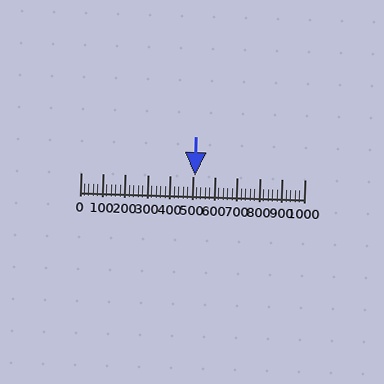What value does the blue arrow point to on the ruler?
The blue arrow points to approximately 511.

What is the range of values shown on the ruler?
The ruler shows values from 0 to 1000.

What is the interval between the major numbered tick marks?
The major tick marks are spaced 100 units apart.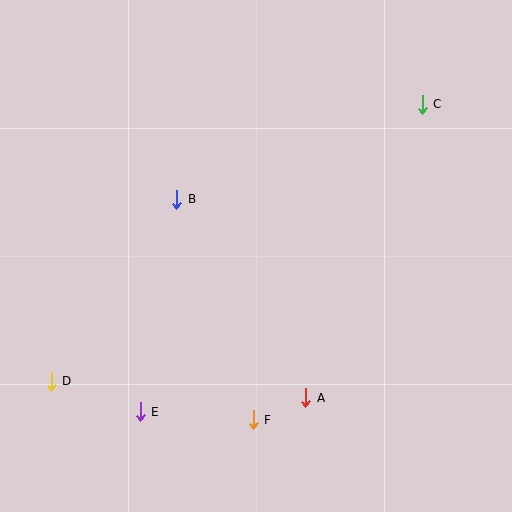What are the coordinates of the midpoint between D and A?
The midpoint between D and A is at (179, 389).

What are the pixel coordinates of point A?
Point A is at (306, 398).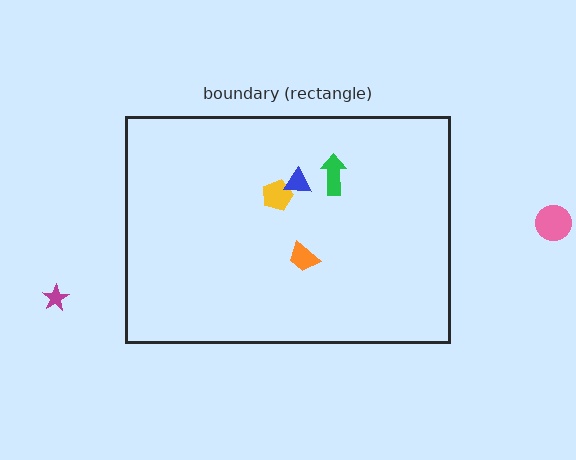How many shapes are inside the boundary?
4 inside, 2 outside.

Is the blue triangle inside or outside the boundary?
Inside.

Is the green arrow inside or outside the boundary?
Inside.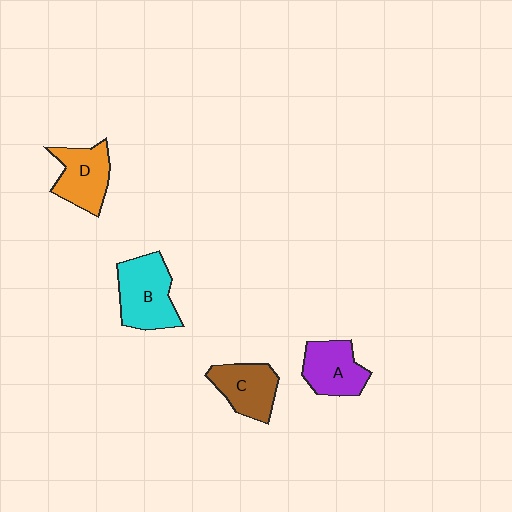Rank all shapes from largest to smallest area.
From largest to smallest: B (cyan), D (orange), A (purple), C (brown).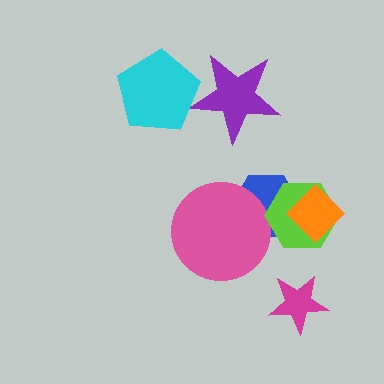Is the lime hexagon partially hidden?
Yes, it is partially covered by another shape.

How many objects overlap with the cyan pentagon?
1 object overlaps with the cyan pentagon.